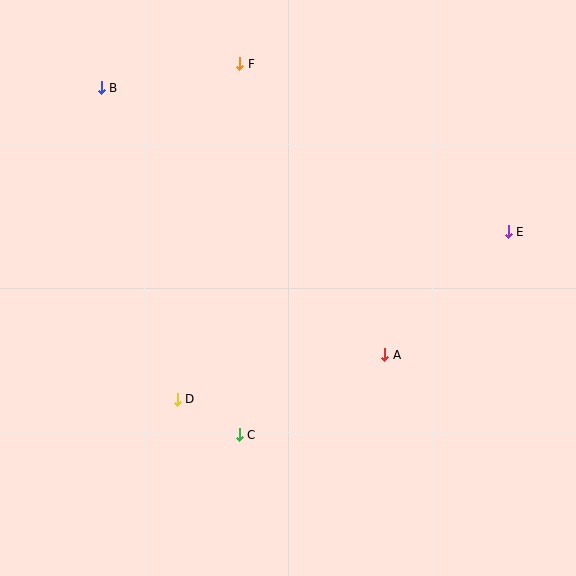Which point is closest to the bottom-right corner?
Point A is closest to the bottom-right corner.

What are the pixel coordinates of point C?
Point C is at (239, 435).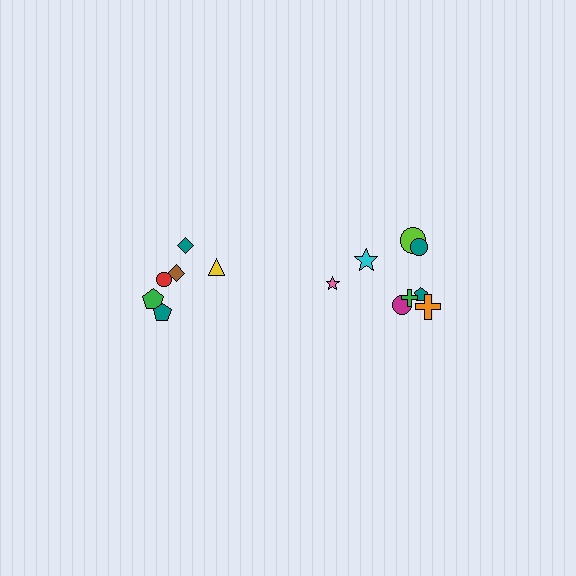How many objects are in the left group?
There are 6 objects.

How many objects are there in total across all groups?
There are 14 objects.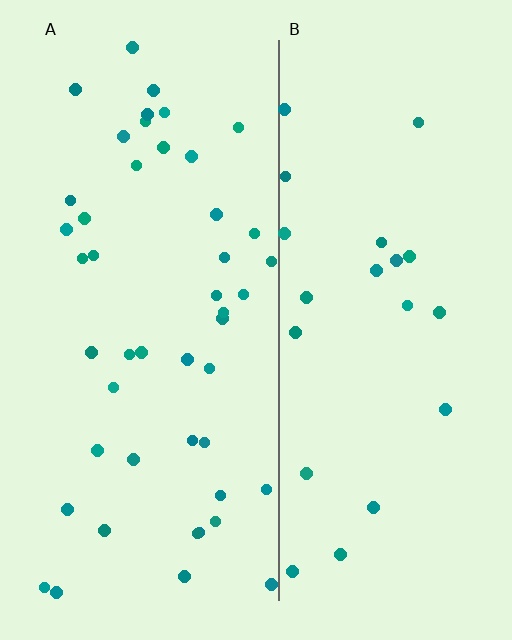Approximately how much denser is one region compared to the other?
Approximately 2.1× — region A over region B.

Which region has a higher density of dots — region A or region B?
A (the left).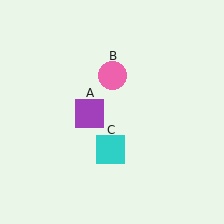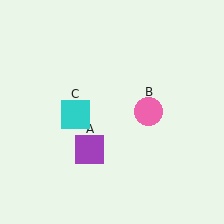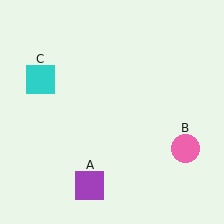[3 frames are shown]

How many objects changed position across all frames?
3 objects changed position: purple square (object A), pink circle (object B), cyan square (object C).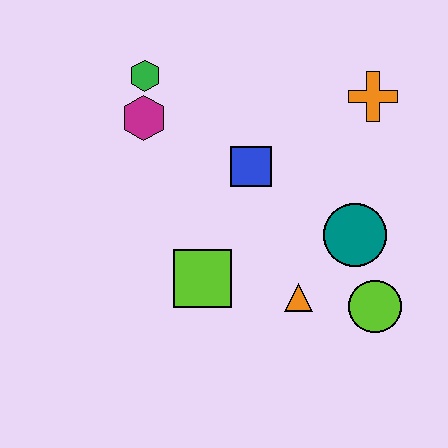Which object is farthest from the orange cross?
The lime square is farthest from the orange cross.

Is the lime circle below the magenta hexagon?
Yes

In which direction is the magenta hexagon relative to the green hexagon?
The magenta hexagon is below the green hexagon.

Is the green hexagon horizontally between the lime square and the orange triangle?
No